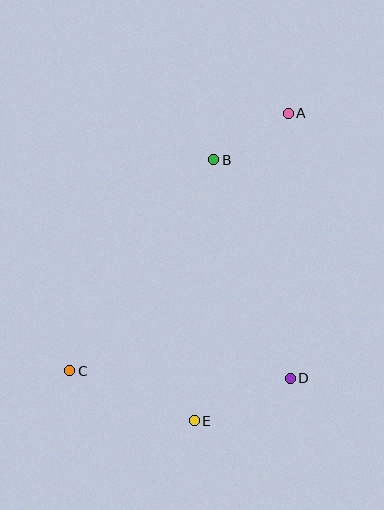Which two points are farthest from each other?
Points A and C are farthest from each other.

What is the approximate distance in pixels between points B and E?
The distance between B and E is approximately 262 pixels.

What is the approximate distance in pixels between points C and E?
The distance between C and E is approximately 134 pixels.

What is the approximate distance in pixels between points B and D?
The distance between B and D is approximately 232 pixels.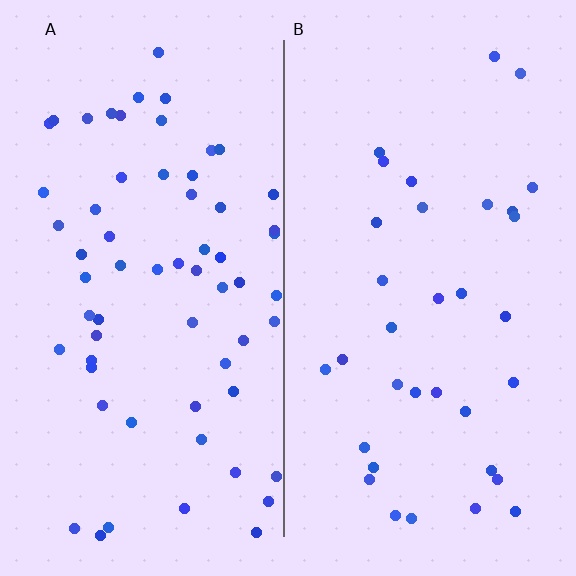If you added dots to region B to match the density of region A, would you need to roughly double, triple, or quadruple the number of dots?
Approximately double.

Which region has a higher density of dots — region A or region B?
A (the left).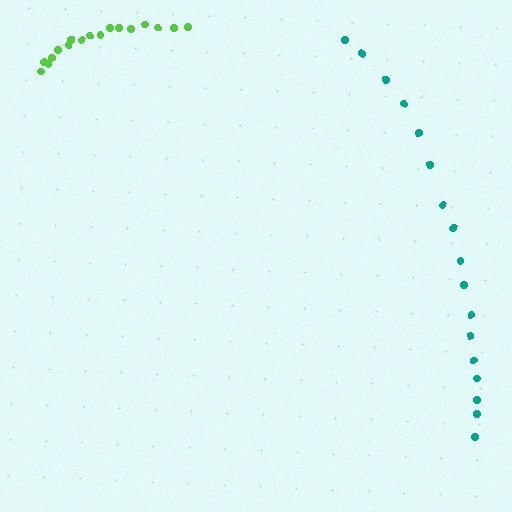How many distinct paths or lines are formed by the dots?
There are 2 distinct paths.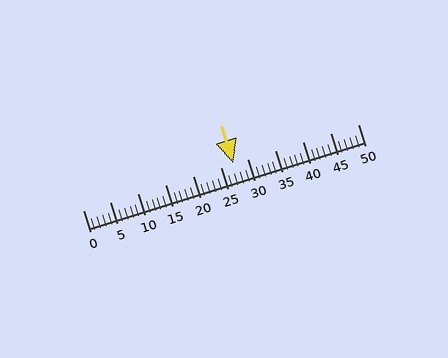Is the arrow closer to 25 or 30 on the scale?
The arrow is closer to 25.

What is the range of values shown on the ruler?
The ruler shows values from 0 to 50.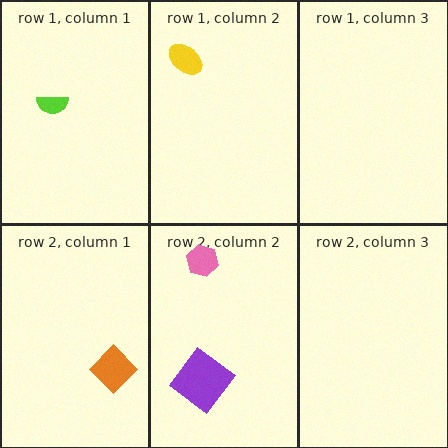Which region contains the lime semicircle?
The row 1, column 1 region.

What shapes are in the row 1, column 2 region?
The yellow ellipse.